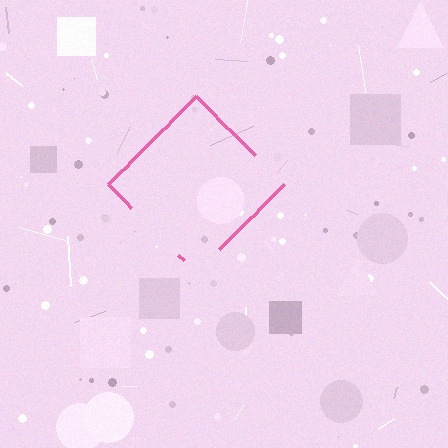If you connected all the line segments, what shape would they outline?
They would outline a diamond.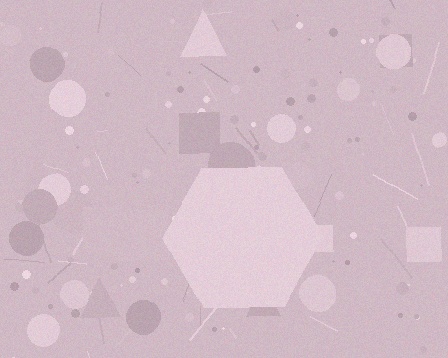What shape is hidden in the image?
A hexagon is hidden in the image.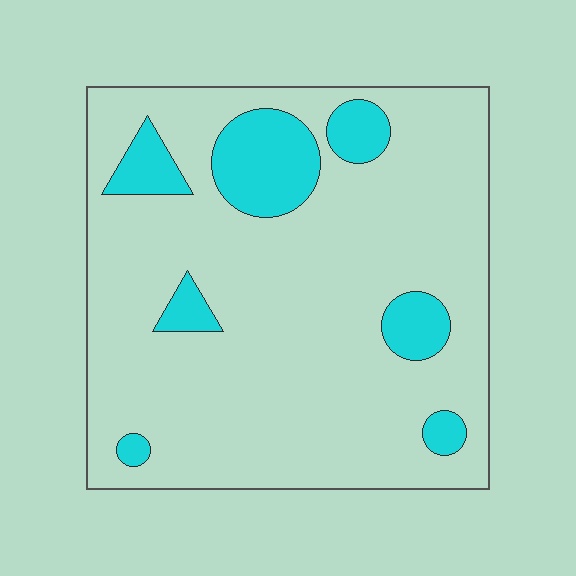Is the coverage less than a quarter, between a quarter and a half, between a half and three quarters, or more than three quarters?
Less than a quarter.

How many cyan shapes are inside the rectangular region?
7.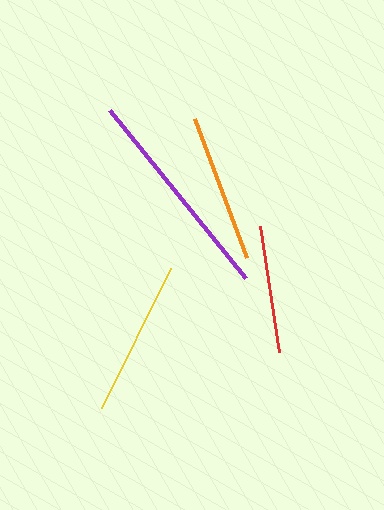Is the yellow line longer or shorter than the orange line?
The yellow line is longer than the orange line.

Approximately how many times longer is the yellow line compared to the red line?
The yellow line is approximately 1.2 times the length of the red line.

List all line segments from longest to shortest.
From longest to shortest: purple, yellow, orange, red.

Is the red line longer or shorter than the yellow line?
The yellow line is longer than the red line.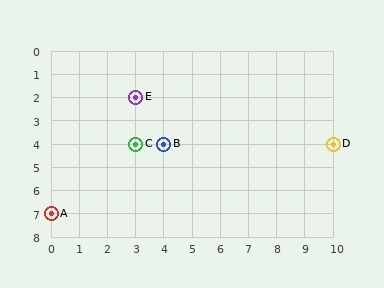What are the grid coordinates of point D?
Point D is at grid coordinates (10, 4).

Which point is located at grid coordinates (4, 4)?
Point B is at (4, 4).